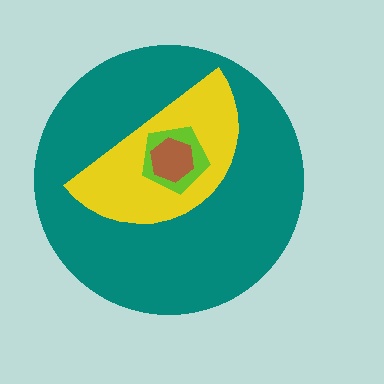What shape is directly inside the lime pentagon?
The brown hexagon.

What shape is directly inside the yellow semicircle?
The lime pentagon.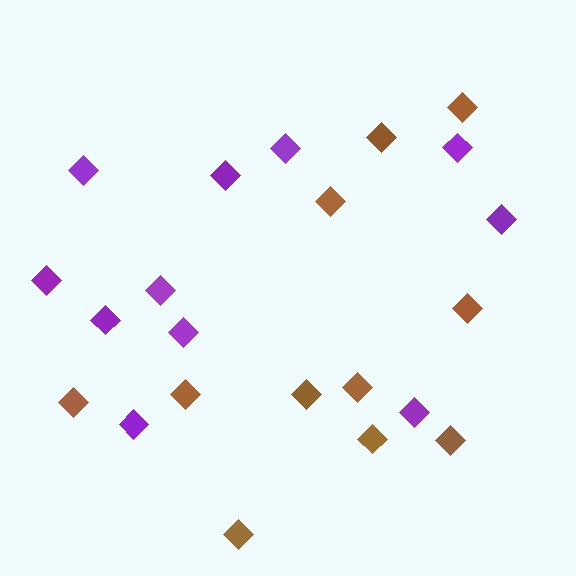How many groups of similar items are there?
There are 2 groups: one group of brown diamonds (11) and one group of purple diamonds (11).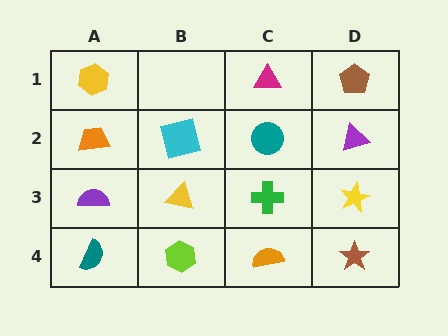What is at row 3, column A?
A purple semicircle.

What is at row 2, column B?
A cyan square.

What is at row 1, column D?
A brown pentagon.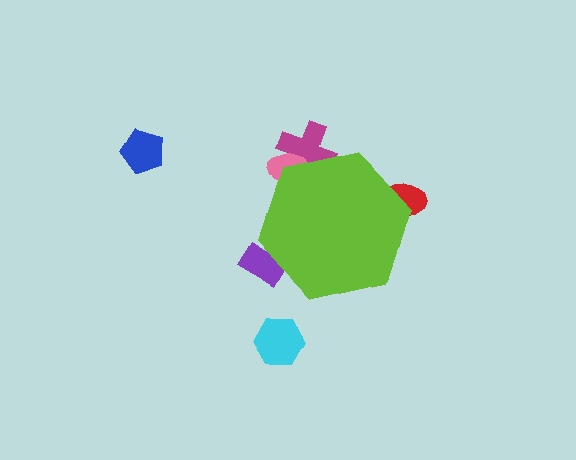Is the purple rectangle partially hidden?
Yes, the purple rectangle is partially hidden behind the lime hexagon.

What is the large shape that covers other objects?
A lime hexagon.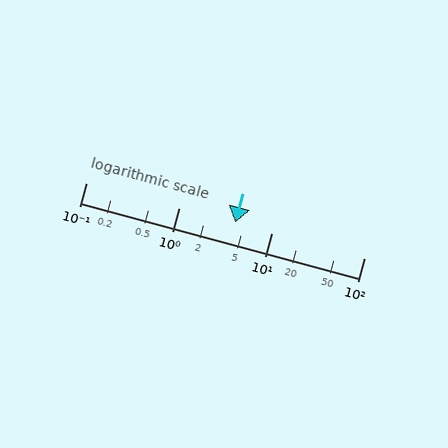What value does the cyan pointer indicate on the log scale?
The pointer indicates approximately 4.1.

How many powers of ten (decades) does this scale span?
The scale spans 3 decades, from 0.1 to 100.